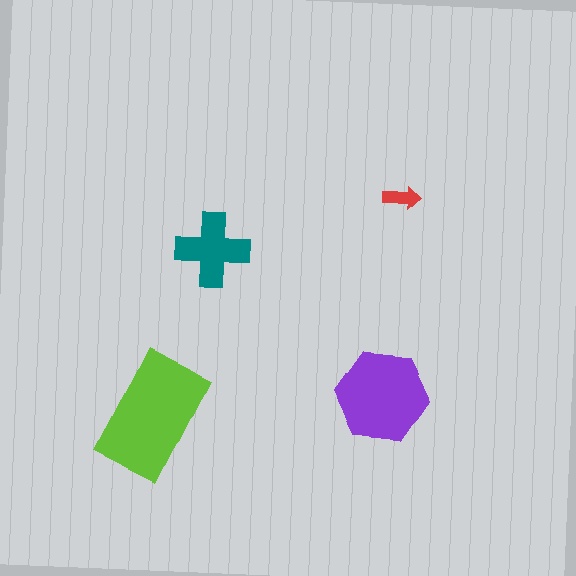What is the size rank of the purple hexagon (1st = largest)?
2nd.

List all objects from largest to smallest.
The lime rectangle, the purple hexagon, the teal cross, the red arrow.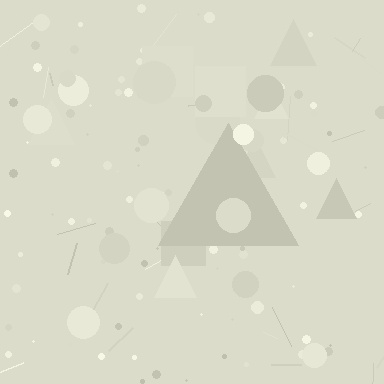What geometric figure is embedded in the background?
A triangle is embedded in the background.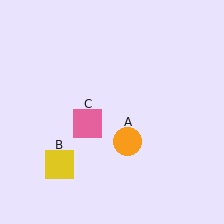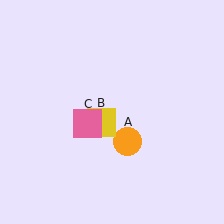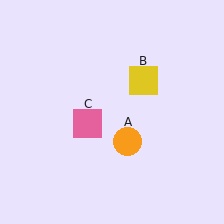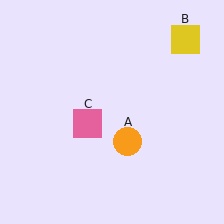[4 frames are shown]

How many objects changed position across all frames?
1 object changed position: yellow square (object B).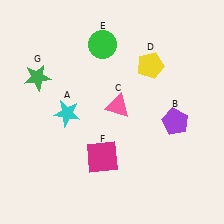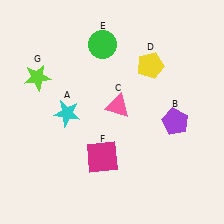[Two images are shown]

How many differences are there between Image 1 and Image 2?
There is 1 difference between the two images.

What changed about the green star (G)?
In Image 1, G is green. In Image 2, it changed to lime.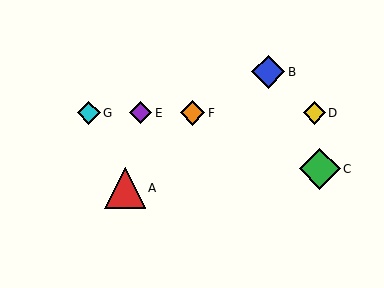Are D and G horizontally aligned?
Yes, both are at y≈113.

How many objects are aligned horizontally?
4 objects (D, E, F, G) are aligned horizontally.